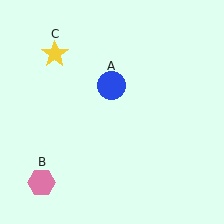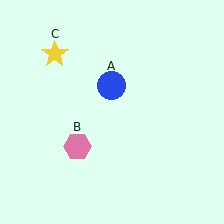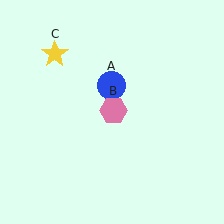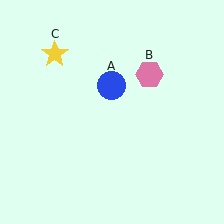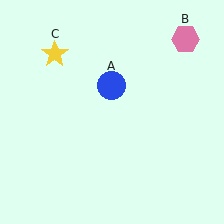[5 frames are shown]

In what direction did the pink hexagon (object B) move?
The pink hexagon (object B) moved up and to the right.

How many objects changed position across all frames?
1 object changed position: pink hexagon (object B).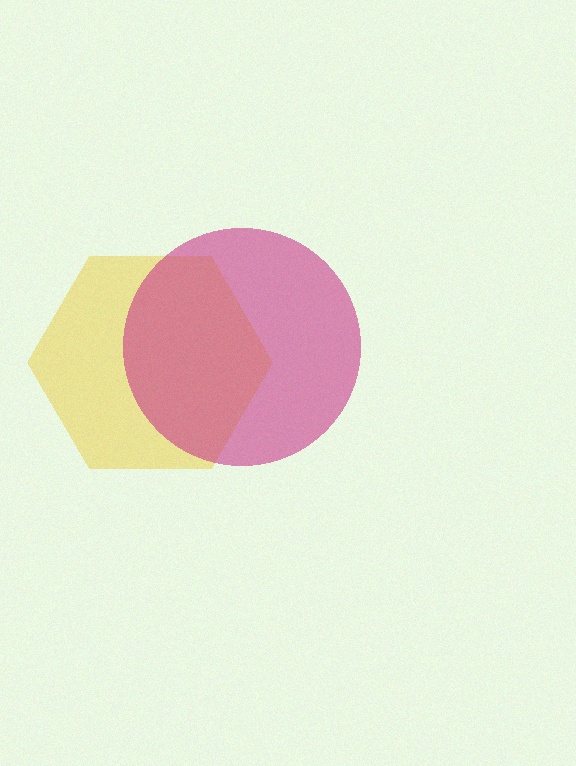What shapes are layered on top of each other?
The layered shapes are: a yellow hexagon, a magenta circle.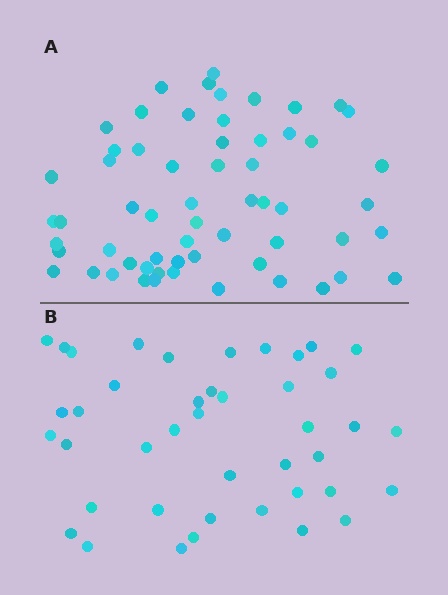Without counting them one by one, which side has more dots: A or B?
Region A (the top region) has more dots.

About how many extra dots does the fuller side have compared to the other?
Region A has approximately 20 more dots than region B.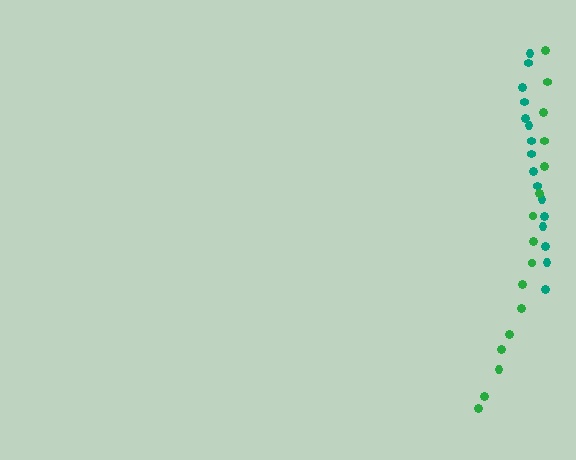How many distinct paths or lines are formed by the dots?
There are 2 distinct paths.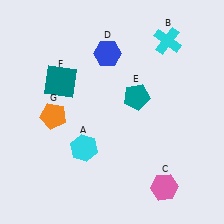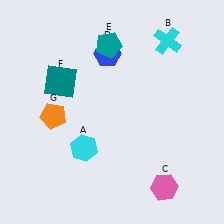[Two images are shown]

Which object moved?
The teal pentagon (E) moved up.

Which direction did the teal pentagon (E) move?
The teal pentagon (E) moved up.